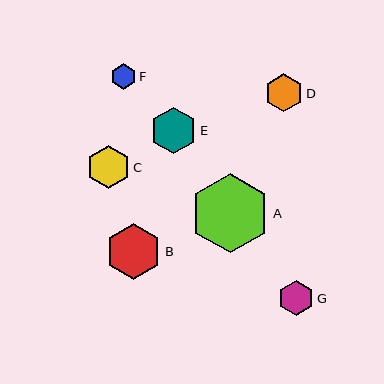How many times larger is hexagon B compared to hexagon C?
Hexagon B is approximately 1.3 times the size of hexagon C.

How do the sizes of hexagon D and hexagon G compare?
Hexagon D and hexagon G are approximately the same size.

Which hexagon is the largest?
Hexagon A is the largest with a size of approximately 79 pixels.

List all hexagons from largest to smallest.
From largest to smallest: A, B, E, C, D, G, F.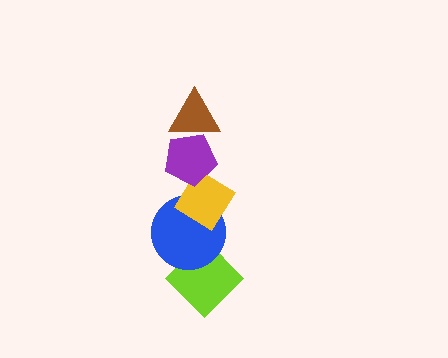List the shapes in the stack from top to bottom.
From top to bottom: the brown triangle, the purple pentagon, the yellow diamond, the blue circle, the lime diamond.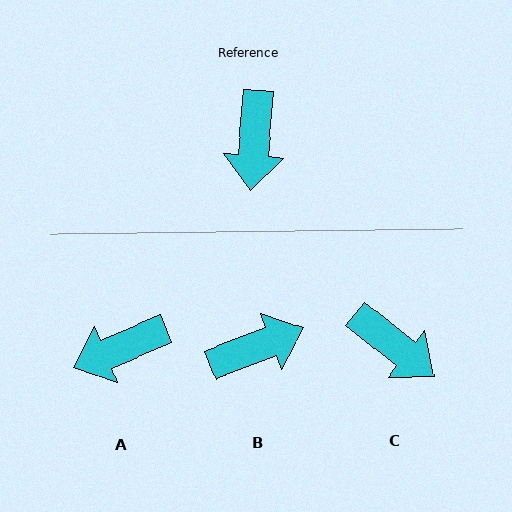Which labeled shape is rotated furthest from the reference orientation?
B, about 116 degrees away.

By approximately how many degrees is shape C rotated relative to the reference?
Approximately 56 degrees counter-clockwise.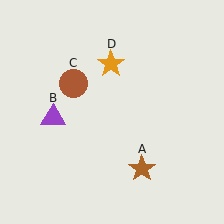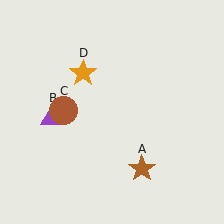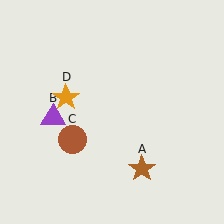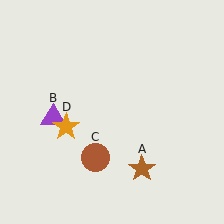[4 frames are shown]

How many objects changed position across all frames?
2 objects changed position: brown circle (object C), orange star (object D).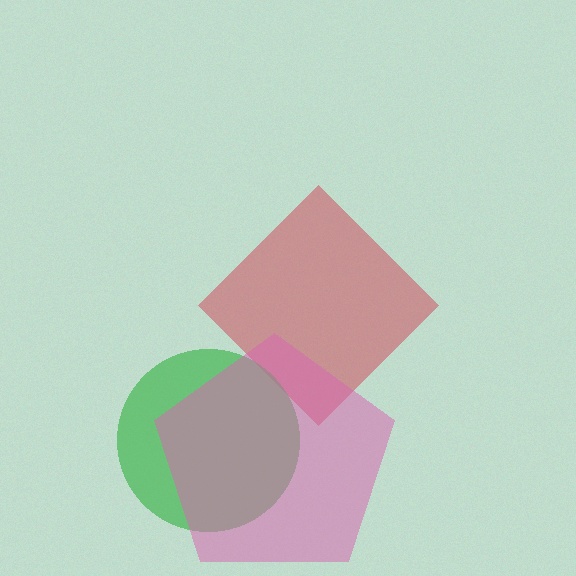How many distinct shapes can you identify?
There are 3 distinct shapes: a red diamond, a green circle, a pink pentagon.